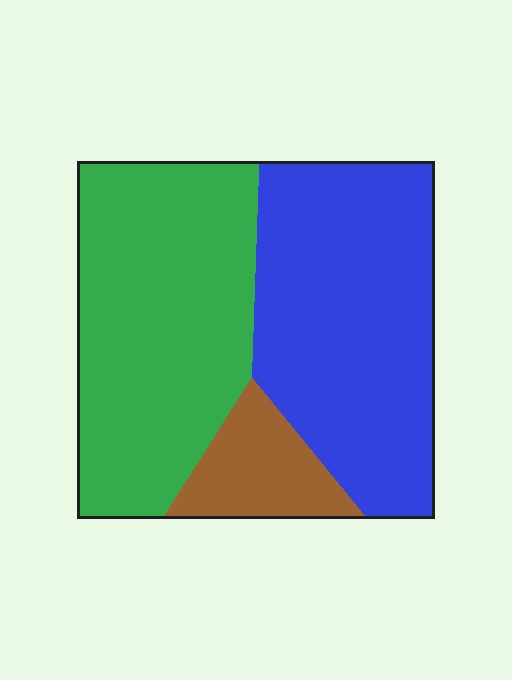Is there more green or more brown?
Green.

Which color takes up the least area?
Brown, at roughly 10%.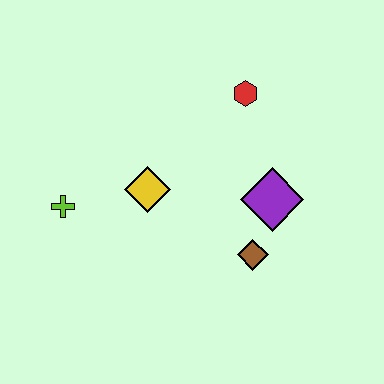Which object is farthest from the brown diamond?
The lime cross is farthest from the brown diamond.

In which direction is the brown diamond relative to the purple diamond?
The brown diamond is below the purple diamond.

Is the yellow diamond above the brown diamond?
Yes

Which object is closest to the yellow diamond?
The lime cross is closest to the yellow diamond.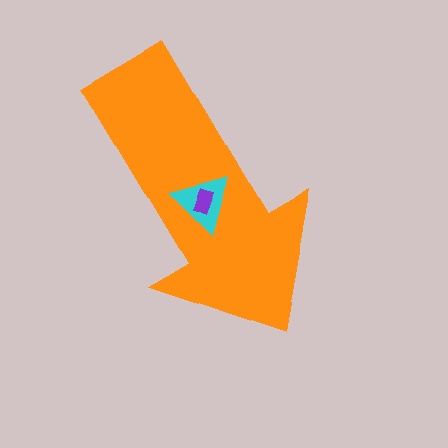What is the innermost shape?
The purple rectangle.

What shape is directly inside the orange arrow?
The cyan triangle.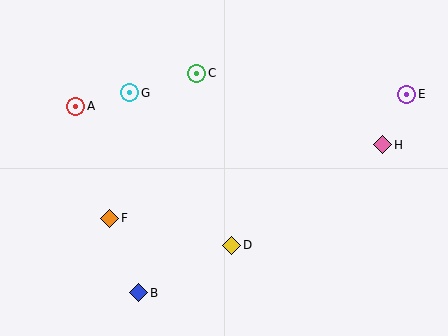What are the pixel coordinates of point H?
Point H is at (383, 145).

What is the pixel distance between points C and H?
The distance between C and H is 199 pixels.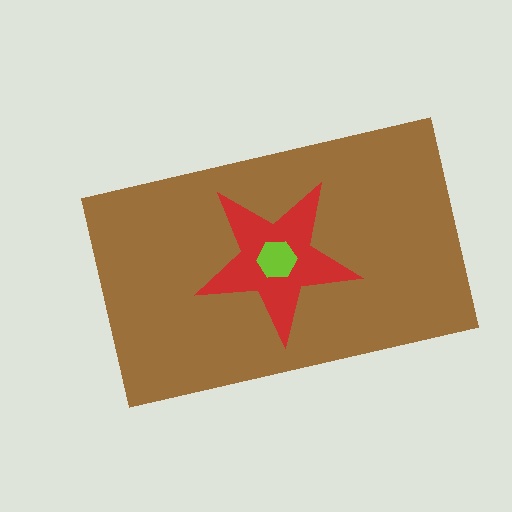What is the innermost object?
The lime hexagon.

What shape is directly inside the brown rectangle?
The red star.